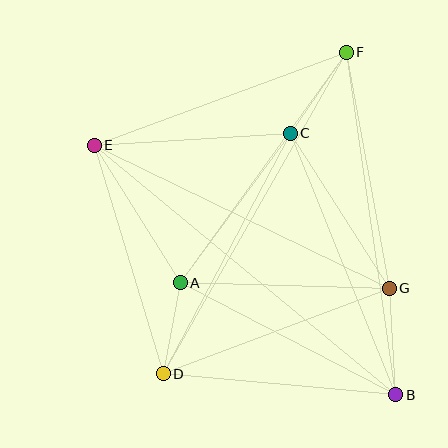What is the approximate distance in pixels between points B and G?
The distance between B and G is approximately 107 pixels.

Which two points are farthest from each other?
Points B and E are farthest from each other.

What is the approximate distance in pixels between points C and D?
The distance between C and D is approximately 272 pixels.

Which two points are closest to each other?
Points A and D are closest to each other.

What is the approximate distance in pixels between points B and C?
The distance between B and C is approximately 282 pixels.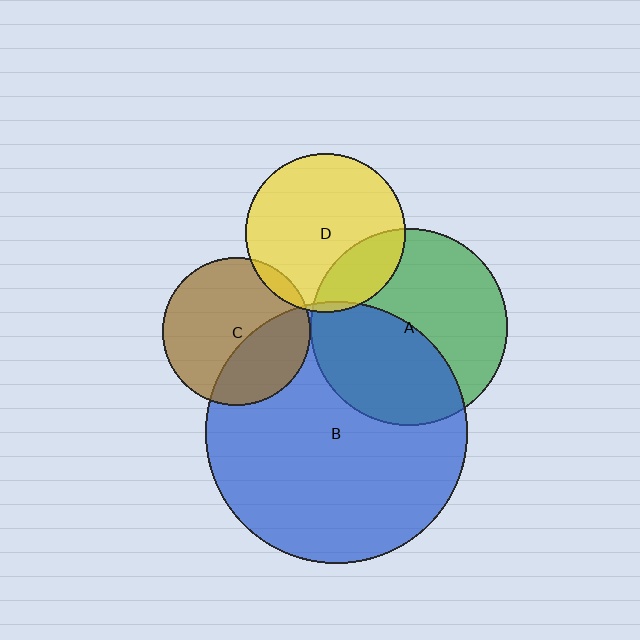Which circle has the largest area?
Circle B (blue).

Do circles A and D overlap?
Yes.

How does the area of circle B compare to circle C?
Approximately 3.2 times.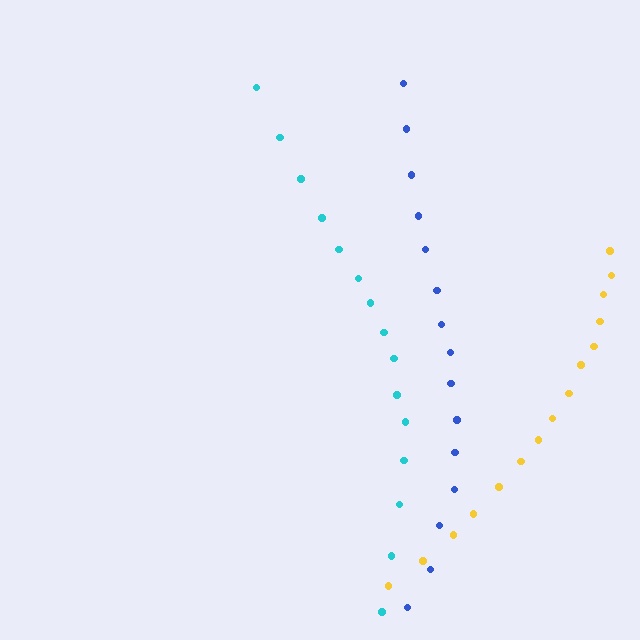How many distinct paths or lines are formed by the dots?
There are 3 distinct paths.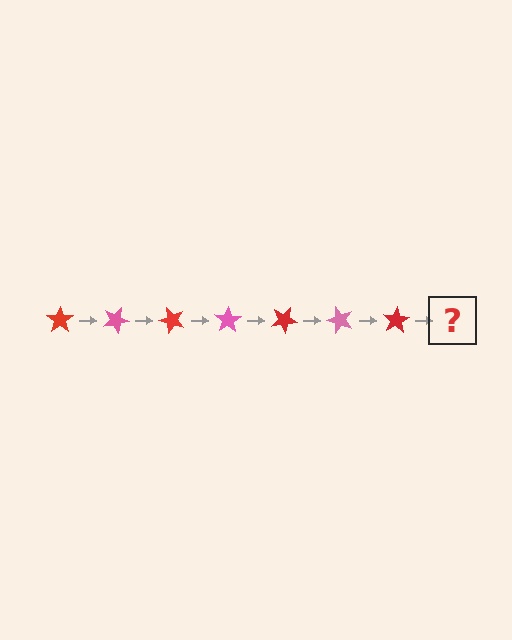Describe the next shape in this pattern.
It should be a pink star, rotated 175 degrees from the start.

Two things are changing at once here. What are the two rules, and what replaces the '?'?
The two rules are that it rotates 25 degrees each step and the color cycles through red and pink. The '?' should be a pink star, rotated 175 degrees from the start.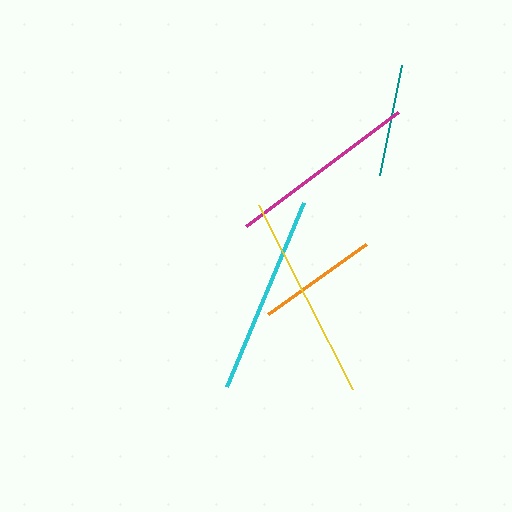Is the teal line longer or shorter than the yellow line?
The yellow line is longer than the teal line.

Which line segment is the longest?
The yellow line is the longest at approximately 206 pixels.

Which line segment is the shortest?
The teal line is the shortest at approximately 112 pixels.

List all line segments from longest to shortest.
From longest to shortest: yellow, cyan, magenta, orange, teal.